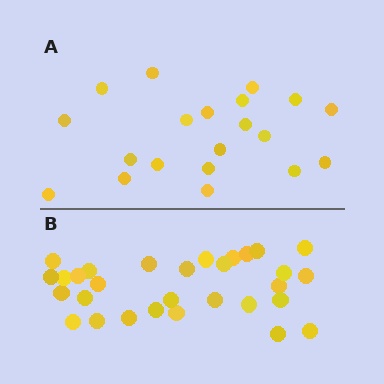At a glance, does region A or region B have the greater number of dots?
Region B (the bottom region) has more dots.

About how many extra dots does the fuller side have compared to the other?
Region B has roughly 10 or so more dots than region A.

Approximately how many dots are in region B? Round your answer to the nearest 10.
About 30 dots.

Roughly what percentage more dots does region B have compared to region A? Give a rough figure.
About 50% more.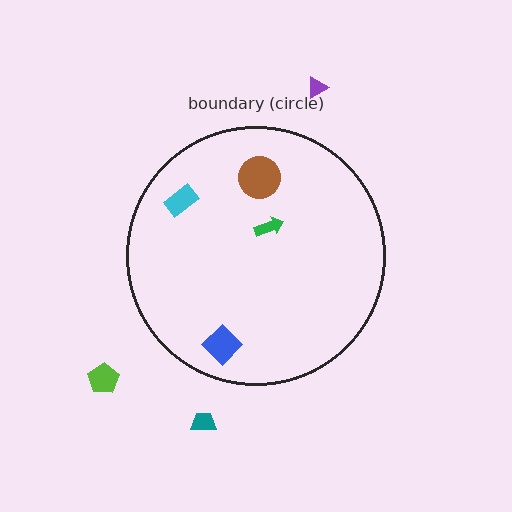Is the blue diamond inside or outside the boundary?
Inside.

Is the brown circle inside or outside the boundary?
Inside.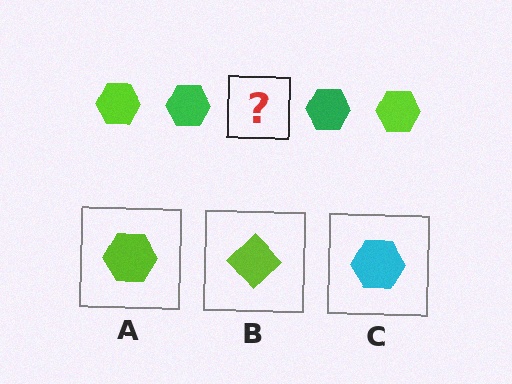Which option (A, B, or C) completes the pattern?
A.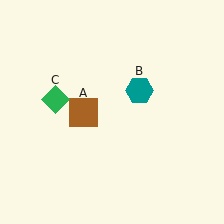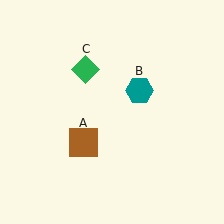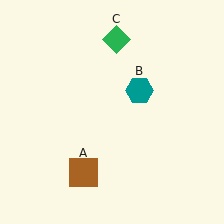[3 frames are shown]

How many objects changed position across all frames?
2 objects changed position: brown square (object A), green diamond (object C).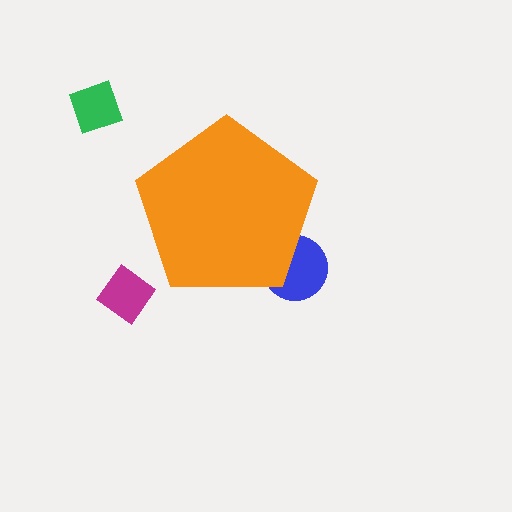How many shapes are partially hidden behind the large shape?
1 shape is partially hidden.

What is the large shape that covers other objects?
An orange pentagon.